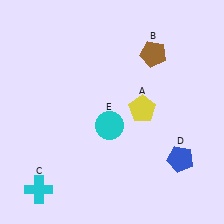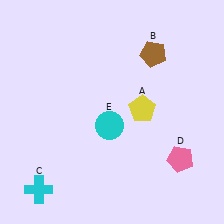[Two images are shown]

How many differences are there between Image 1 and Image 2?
There is 1 difference between the two images.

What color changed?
The pentagon (D) changed from blue in Image 1 to pink in Image 2.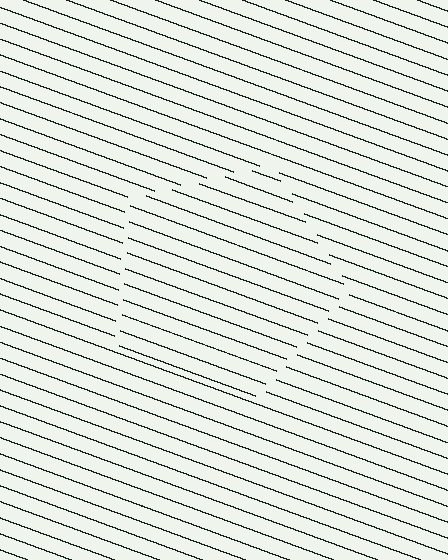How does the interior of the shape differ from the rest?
The interior of the shape contains the same grating, shifted by half a period — the contour is defined by the phase discontinuity where line-ends from the inner and outer gratings abut.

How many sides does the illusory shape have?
5 sides — the line-ends trace a pentagon.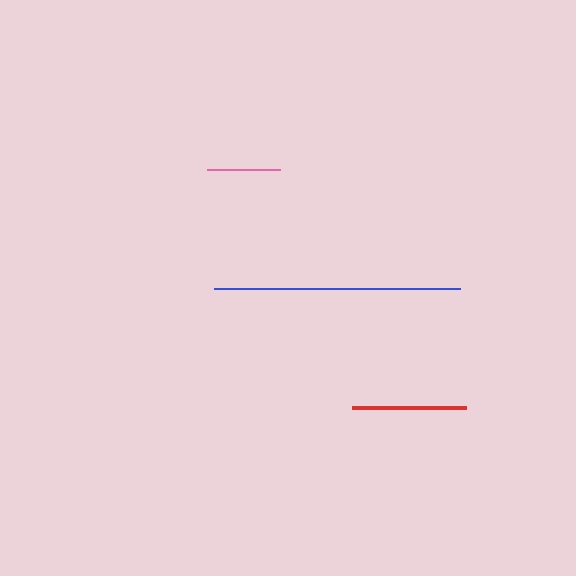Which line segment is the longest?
The blue line is the longest at approximately 245 pixels.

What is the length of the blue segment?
The blue segment is approximately 245 pixels long.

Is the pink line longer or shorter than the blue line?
The blue line is longer than the pink line.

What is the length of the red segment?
The red segment is approximately 114 pixels long.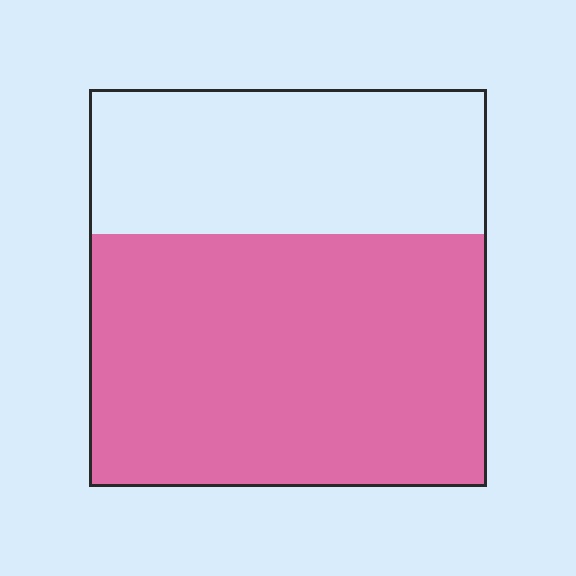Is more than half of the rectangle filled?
Yes.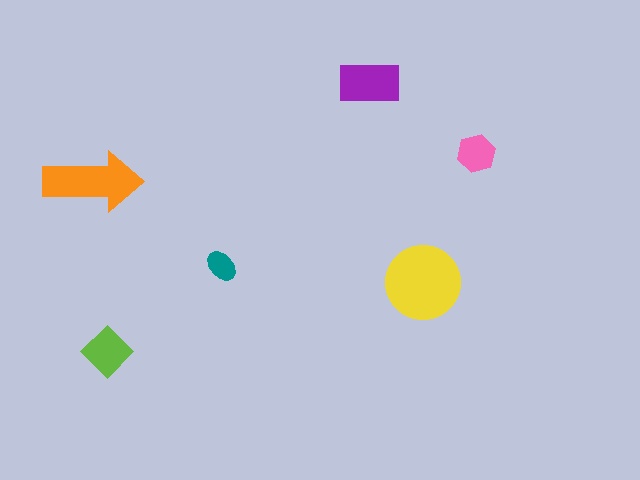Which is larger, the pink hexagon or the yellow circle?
The yellow circle.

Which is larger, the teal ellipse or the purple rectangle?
The purple rectangle.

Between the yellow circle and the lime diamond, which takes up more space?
The yellow circle.